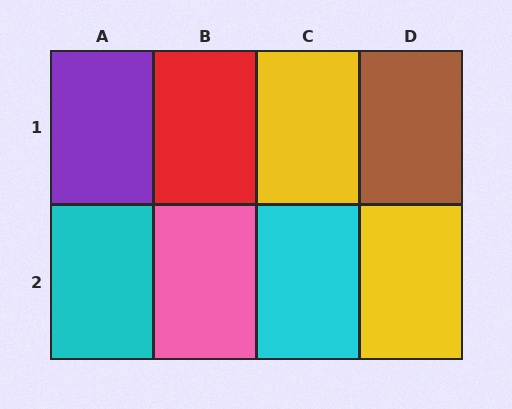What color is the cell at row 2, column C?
Cyan.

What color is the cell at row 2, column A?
Cyan.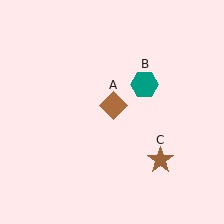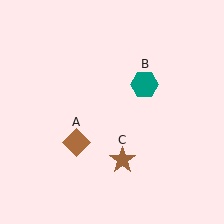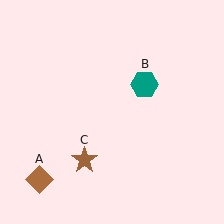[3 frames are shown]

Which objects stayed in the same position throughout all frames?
Teal hexagon (object B) remained stationary.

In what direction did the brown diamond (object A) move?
The brown diamond (object A) moved down and to the left.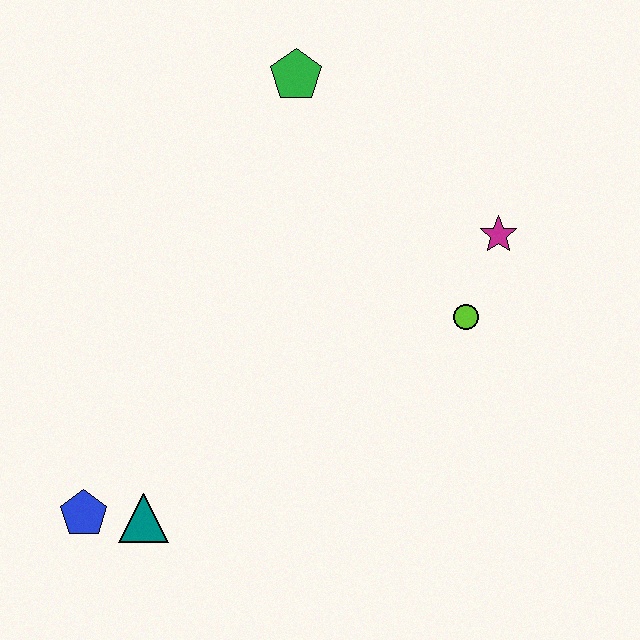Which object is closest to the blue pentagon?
The teal triangle is closest to the blue pentagon.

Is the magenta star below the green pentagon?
Yes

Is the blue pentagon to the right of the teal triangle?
No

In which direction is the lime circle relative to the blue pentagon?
The lime circle is to the right of the blue pentagon.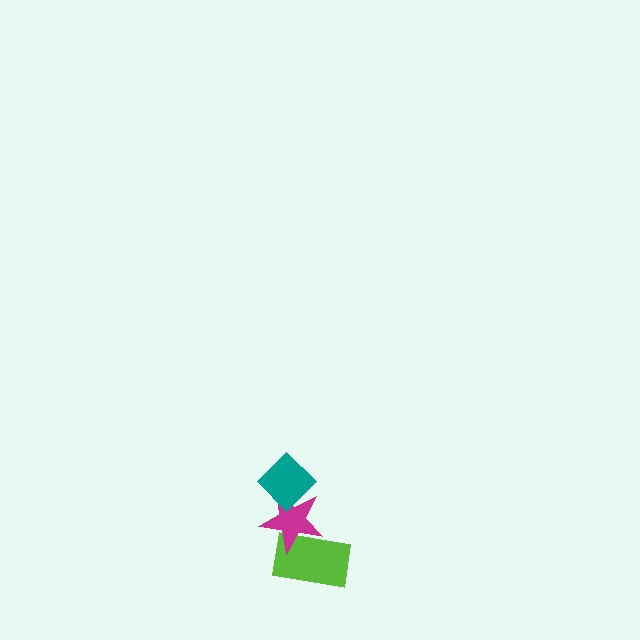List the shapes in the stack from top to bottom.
From top to bottom: the teal diamond, the magenta star, the lime rectangle.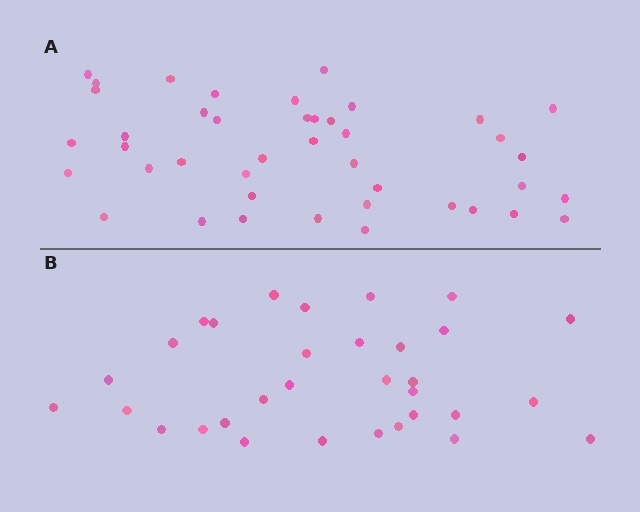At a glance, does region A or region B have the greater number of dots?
Region A (the top region) has more dots.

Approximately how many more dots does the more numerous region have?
Region A has roughly 10 or so more dots than region B.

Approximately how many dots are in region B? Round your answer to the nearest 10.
About 30 dots. (The exact count is 32, which rounds to 30.)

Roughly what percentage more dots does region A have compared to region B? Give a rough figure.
About 30% more.